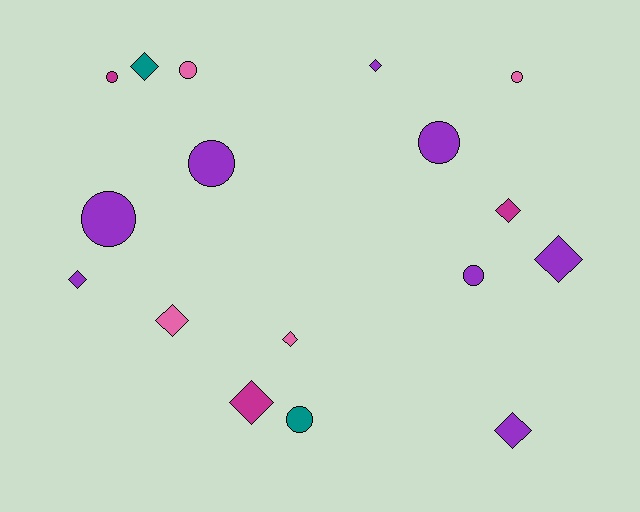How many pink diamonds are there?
There are 2 pink diamonds.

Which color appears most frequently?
Purple, with 8 objects.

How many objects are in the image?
There are 17 objects.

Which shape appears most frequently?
Diamond, with 9 objects.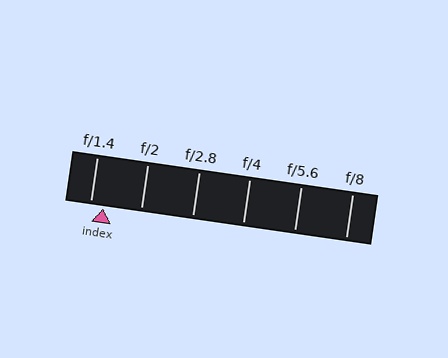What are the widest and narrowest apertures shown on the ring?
The widest aperture shown is f/1.4 and the narrowest is f/8.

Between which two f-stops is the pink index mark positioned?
The index mark is between f/1.4 and f/2.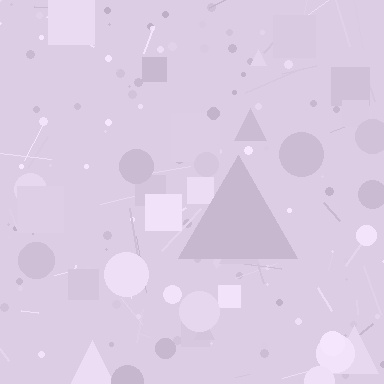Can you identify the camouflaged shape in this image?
The camouflaged shape is a triangle.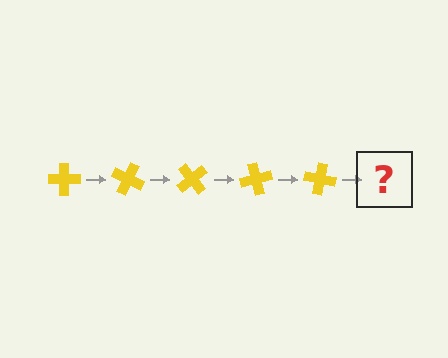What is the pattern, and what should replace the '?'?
The pattern is that the cross rotates 25 degrees each step. The '?' should be a yellow cross rotated 125 degrees.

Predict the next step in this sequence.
The next step is a yellow cross rotated 125 degrees.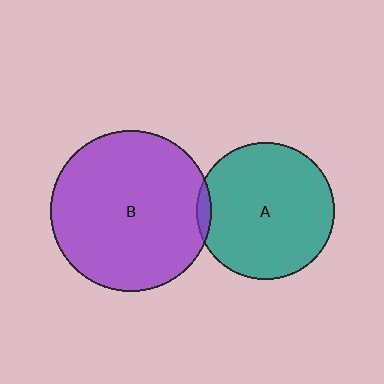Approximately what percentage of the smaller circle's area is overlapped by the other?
Approximately 5%.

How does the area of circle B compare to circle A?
Approximately 1.4 times.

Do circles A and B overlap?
Yes.